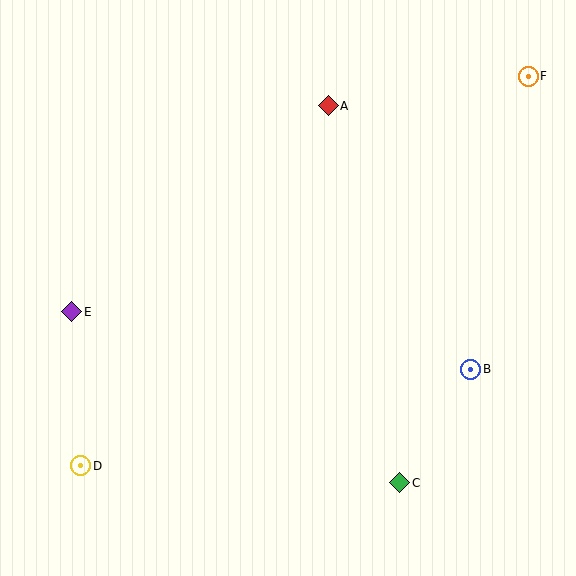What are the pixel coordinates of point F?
Point F is at (528, 76).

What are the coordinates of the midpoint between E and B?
The midpoint between E and B is at (271, 341).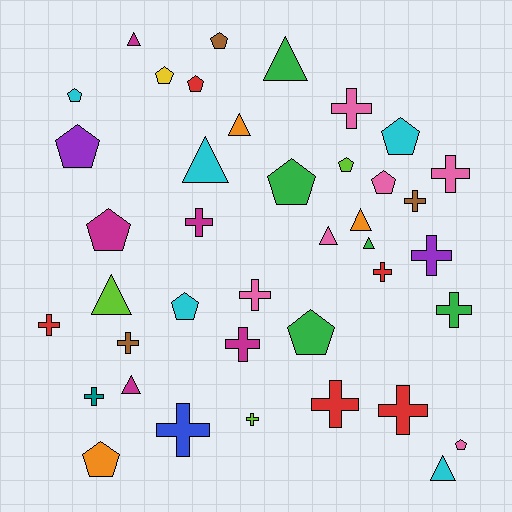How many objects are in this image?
There are 40 objects.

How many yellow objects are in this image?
There is 1 yellow object.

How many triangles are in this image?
There are 10 triangles.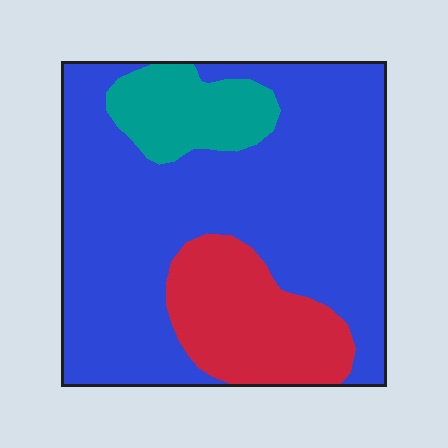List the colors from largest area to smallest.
From largest to smallest: blue, red, teal.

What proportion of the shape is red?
Red takes up between a sixth and a third of the shape.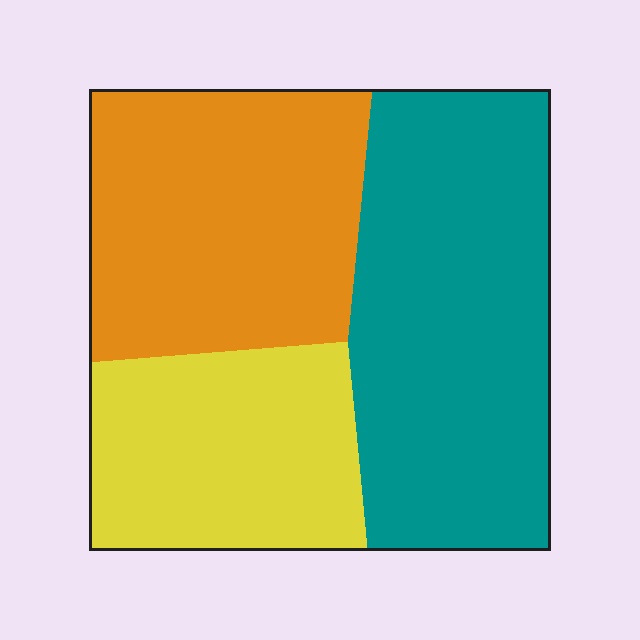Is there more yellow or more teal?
Teal.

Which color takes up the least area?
Yellow, at roughly 25%.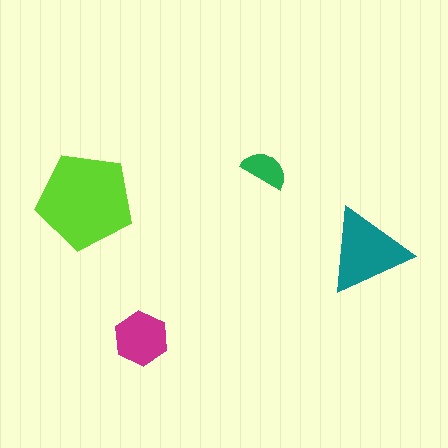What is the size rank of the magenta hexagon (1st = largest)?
3rd.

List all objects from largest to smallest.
The lime pentagon, the teal triangle, the magenta hexagon, the green semicircle.